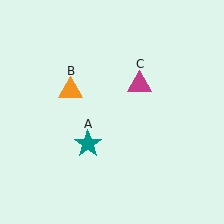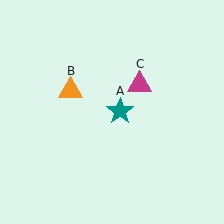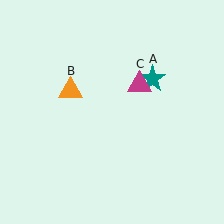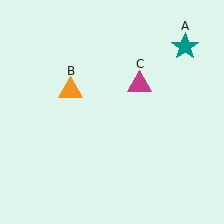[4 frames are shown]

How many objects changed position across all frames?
1 object changed position: teal star (object A).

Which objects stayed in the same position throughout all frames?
Orange triangle (object B) and magenta triangle (object C) remained stationary.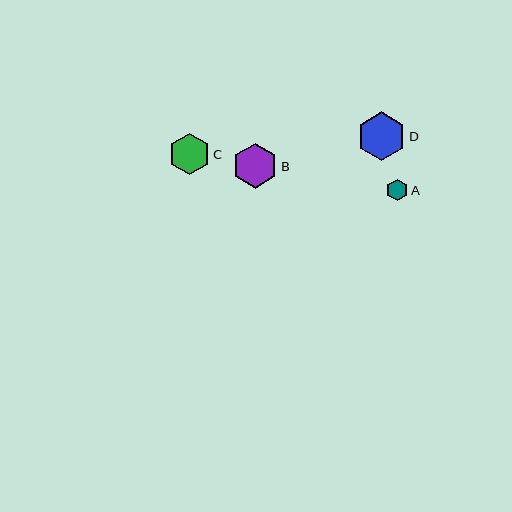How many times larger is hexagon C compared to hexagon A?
Hexagon C is approximately 1.9 times the size of hexagon A.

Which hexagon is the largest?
Hexagon D is the largest with a size of approximately 49 pixels.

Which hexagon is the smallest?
Hexagon A is the smallest with a size of approximately 22 pixels.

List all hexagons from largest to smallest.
From largest to smallest: D, B, C, A.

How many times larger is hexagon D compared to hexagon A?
Hexagon D is approximately 2.2 times the size of hexagon A.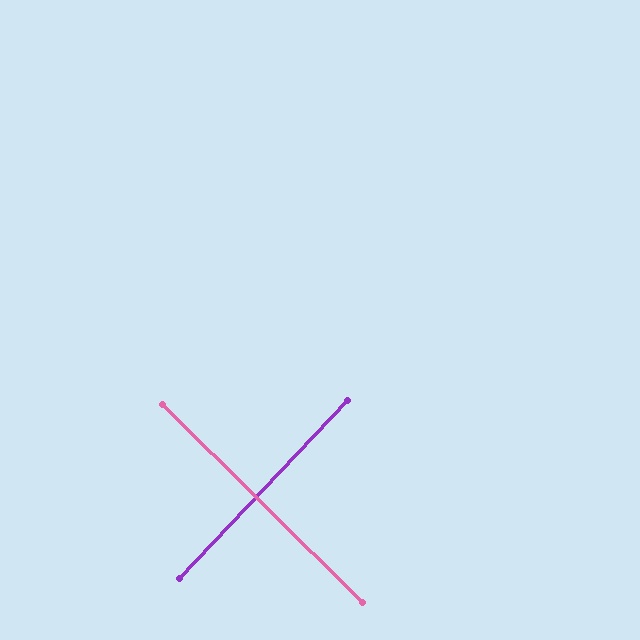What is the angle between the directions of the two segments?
Approximately 89 degrees.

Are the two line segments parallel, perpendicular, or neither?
Perpendicular — they meet at approximately 89°.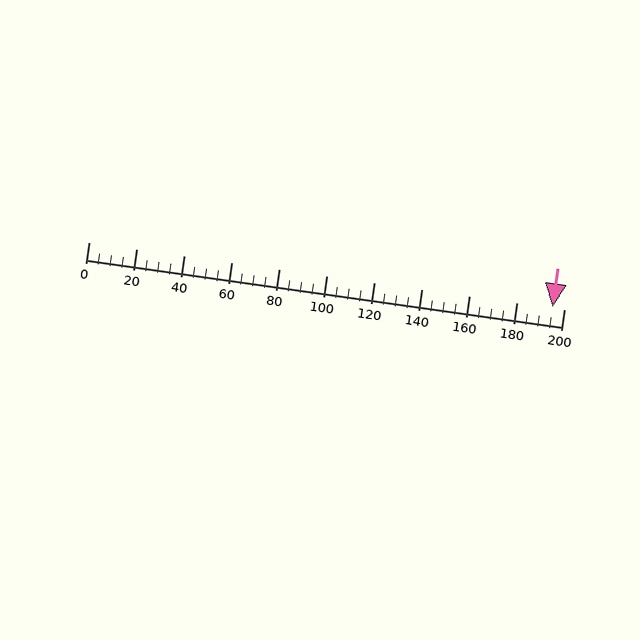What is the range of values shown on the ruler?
The ruler shows values from 0 to 200.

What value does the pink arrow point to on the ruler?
The pink arrow points to approximately 195.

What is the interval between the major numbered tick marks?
The major tick marks are spaced 20 units apart.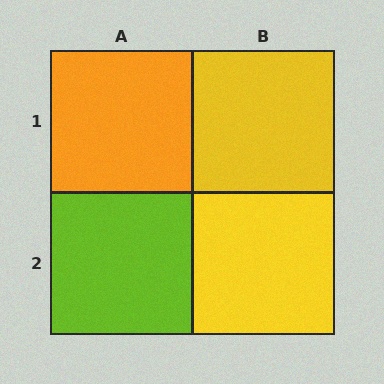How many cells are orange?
1 cell is orange.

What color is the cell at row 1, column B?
Yellow.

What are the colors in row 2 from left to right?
Lime, yellow.